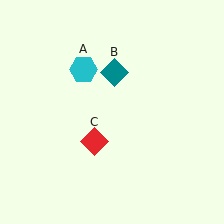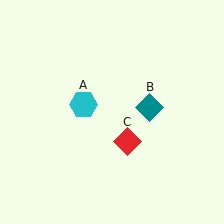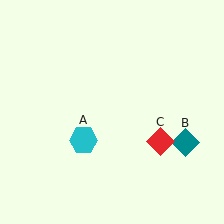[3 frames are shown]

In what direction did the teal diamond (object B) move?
The teal diamond (object B) moved down and to the right.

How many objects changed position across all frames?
3 objects changed position: cyan hexagon (object A), teal diamond (object B), red diamond (object C).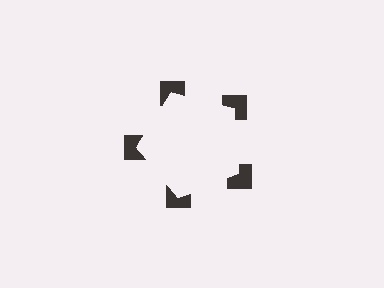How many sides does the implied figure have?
5 sides.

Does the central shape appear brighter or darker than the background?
It typically appears slightly brighter than the background, even though no actual brightness change is drawn.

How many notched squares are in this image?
There are 5 — one at each vertex of the illusory pentagon.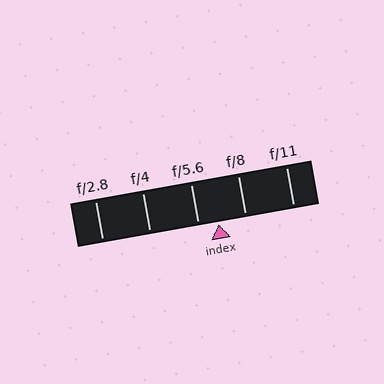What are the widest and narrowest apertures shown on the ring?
The widest aperture shown is f/2.8 and the narrowest is f/11.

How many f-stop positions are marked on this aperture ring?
There are 5 f-stop positions marked.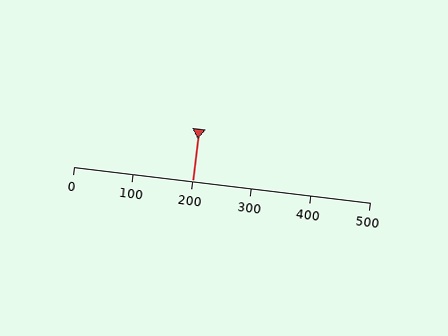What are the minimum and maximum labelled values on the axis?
The axis runs from 0 to 500.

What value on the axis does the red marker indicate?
The marker indicates approximately 200.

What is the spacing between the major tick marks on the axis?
The major ticks are spaced 100 apart.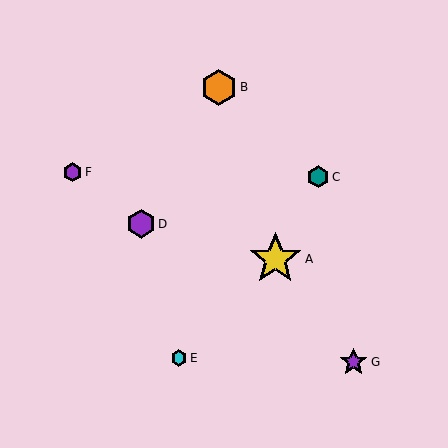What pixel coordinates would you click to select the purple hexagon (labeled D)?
Click at (141, 224) to select the purple hexagon D.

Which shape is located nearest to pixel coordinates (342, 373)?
The purple star (labeled G) at (354, 362) is nearest to that location.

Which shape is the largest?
The yellow star (labeled A) is the largest.